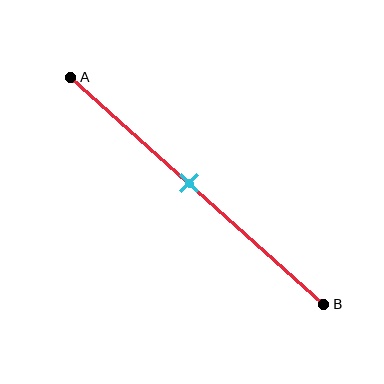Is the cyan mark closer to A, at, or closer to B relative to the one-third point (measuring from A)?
The cyan mark is closer to point B than the one-third point of segment AB.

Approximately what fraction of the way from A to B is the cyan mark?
The cyan mark is approximately 45% of the way from A to B.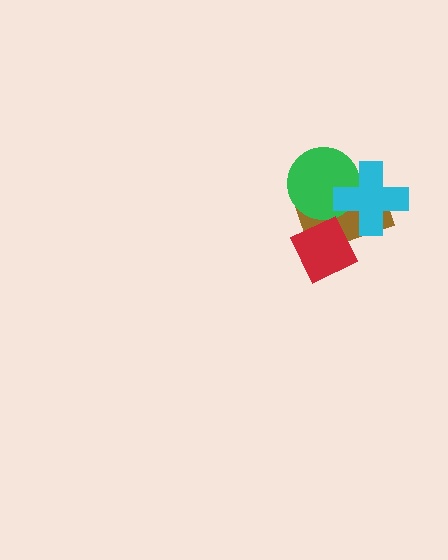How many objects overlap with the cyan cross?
2 objects overlap with the cyan cross.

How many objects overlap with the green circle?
2 objects overlap with the green circle.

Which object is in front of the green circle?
The cyan cross is in front of the green circle.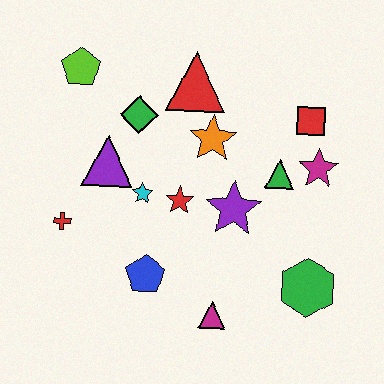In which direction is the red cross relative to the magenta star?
The red cross is to the left of the magenta star.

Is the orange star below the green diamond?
Yes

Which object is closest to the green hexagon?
The magenta triangle is closest to the green hexagon.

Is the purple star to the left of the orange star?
No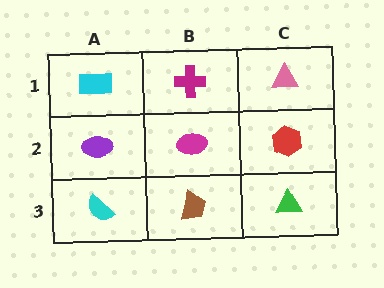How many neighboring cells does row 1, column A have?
2.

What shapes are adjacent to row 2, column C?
A pink triangle (row 1, column C), a green triangle (row 3, column C), a magenta ellipse (row 2, column B).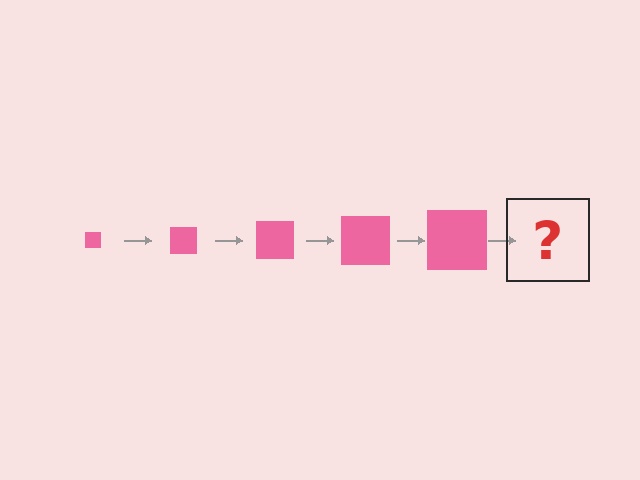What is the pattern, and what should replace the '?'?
The pattern is that the square gets progressively larger each step. The '?' should be a pink square, larger than the previous one.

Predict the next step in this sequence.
The next step is a pink square, larger than the previous one.